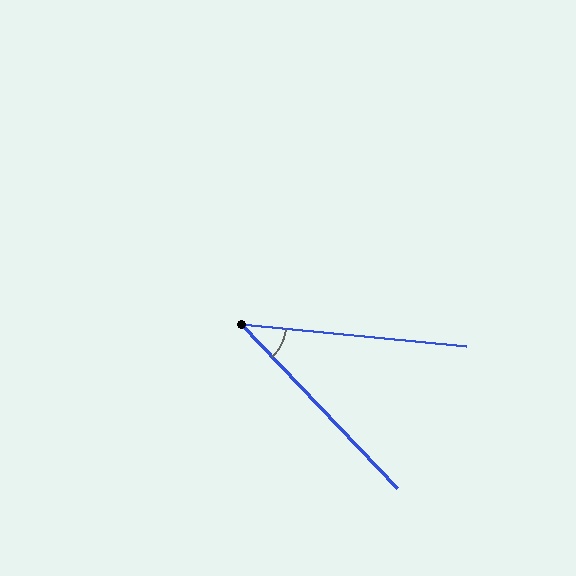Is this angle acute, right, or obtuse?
It is acute.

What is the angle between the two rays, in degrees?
Approximately 41 degrees.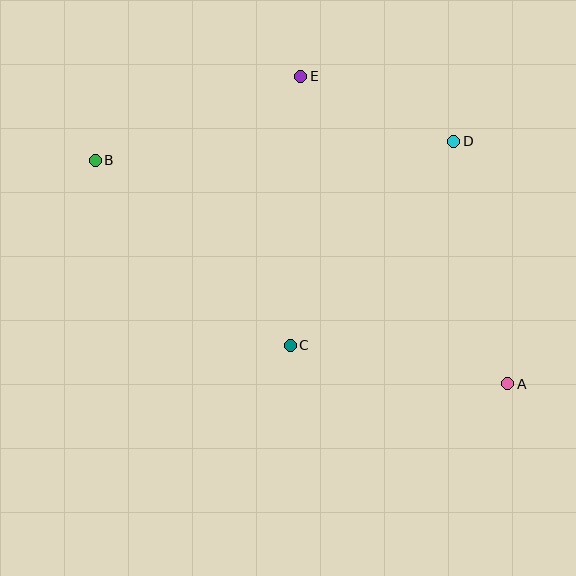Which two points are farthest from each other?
Points A and B are farthest from each other.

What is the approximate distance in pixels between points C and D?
The distance between C and D is approximately 262 pixels.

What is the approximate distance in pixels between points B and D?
The distance between B and D is approximately 359 pixels.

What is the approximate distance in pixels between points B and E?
The distance between B and E is approximately 222 pixels.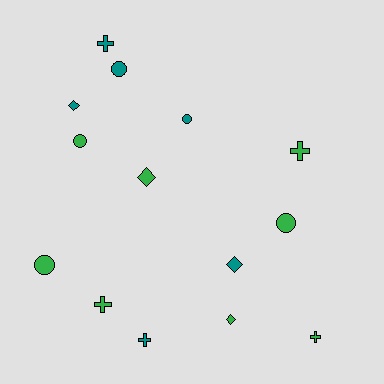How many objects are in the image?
There are 14 objects.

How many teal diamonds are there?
There are 2 teal diamonds.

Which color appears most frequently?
Green, with 8 objects.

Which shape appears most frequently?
Cross, with 5 objects.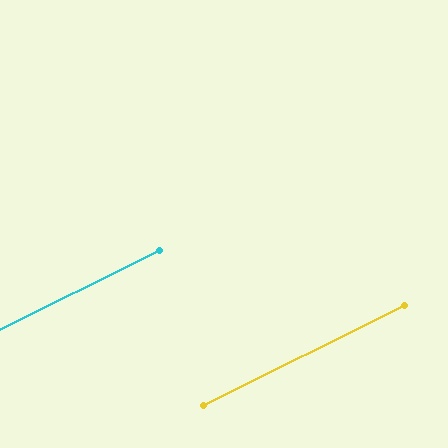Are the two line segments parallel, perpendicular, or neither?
Parallel — their directions differ by only 0.1°.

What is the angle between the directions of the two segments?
Approximately 0 degrees.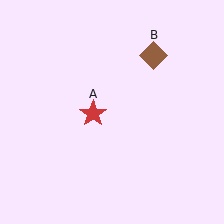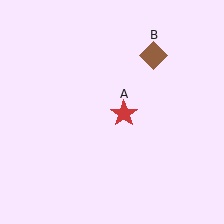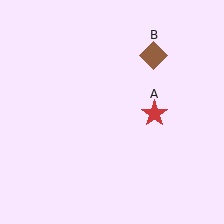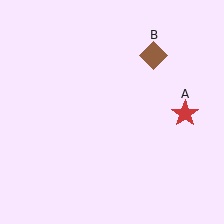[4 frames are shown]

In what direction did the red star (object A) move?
The red star (object A) moved right.